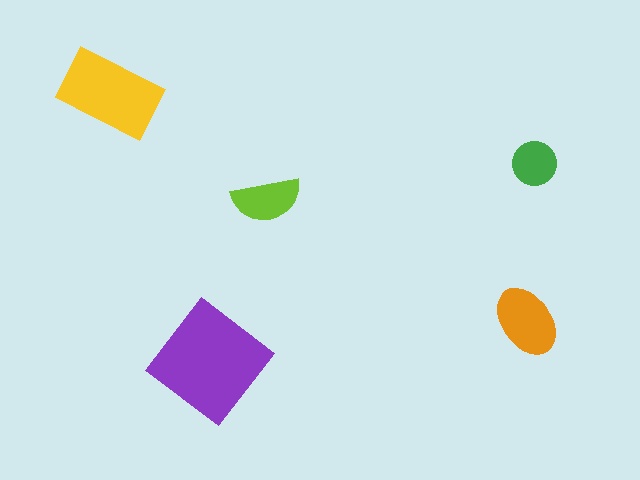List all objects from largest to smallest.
The purple diamond, the yellow rectangle, the orange ellipse, the lime semicircle, the green circle.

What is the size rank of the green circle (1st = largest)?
5th.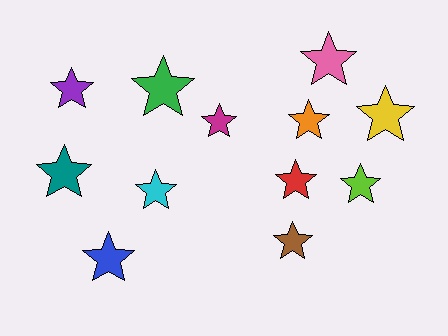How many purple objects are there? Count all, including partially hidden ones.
There is 1 purple object.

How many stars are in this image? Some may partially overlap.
There are 12 stars.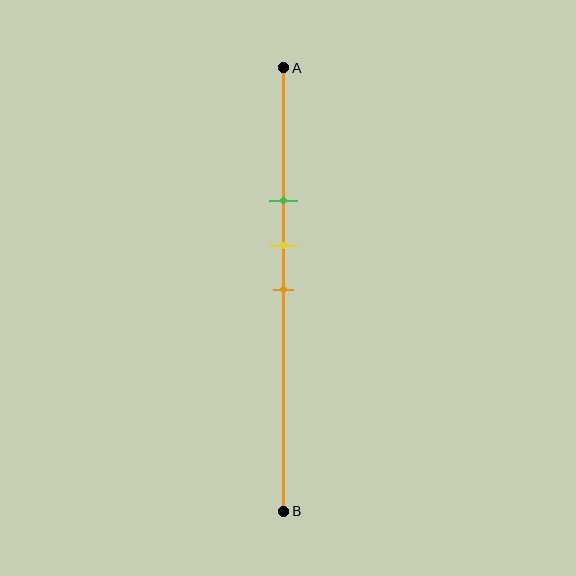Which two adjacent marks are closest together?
The yellow and orange marks are the closest adjacent pair.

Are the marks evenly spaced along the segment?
Yes, the marks are approximately evenly spaced.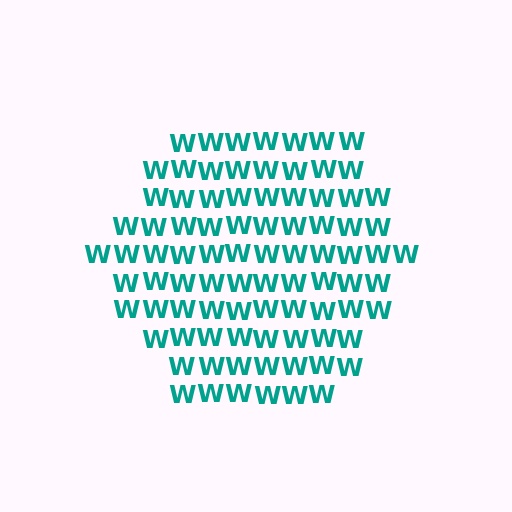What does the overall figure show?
The overall figure shows a hexagon.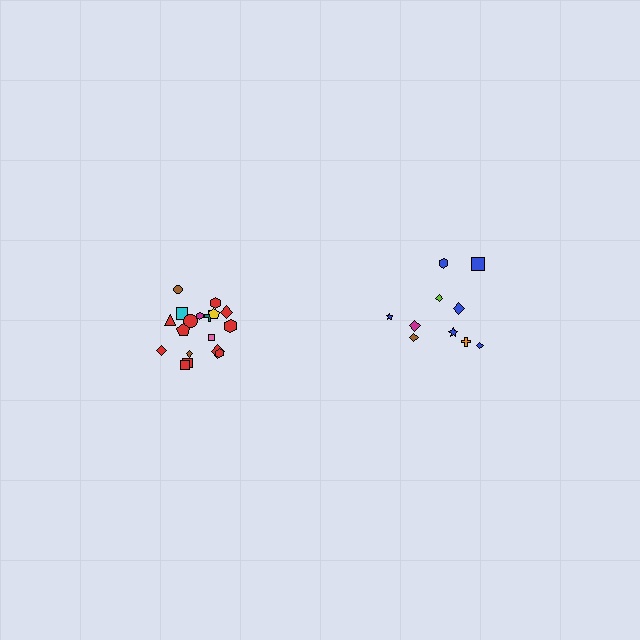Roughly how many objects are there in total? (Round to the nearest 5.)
Roughly 30 objects in total.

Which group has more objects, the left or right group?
The left group.